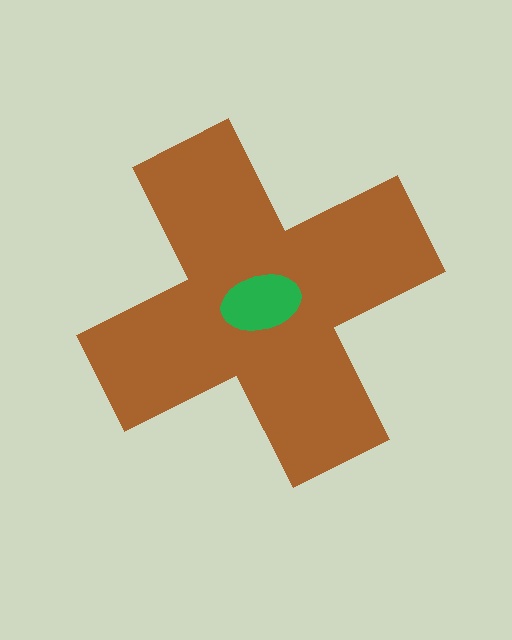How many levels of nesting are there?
2.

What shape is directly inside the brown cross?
The green ellipse.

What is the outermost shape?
The brown cross.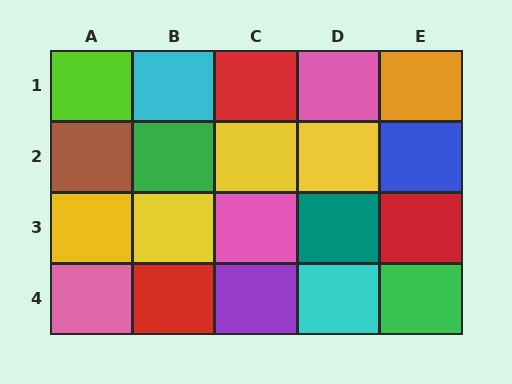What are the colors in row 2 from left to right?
Brown, green, yellow, yellow, blue.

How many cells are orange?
1 cell is orange.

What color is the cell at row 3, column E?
Red.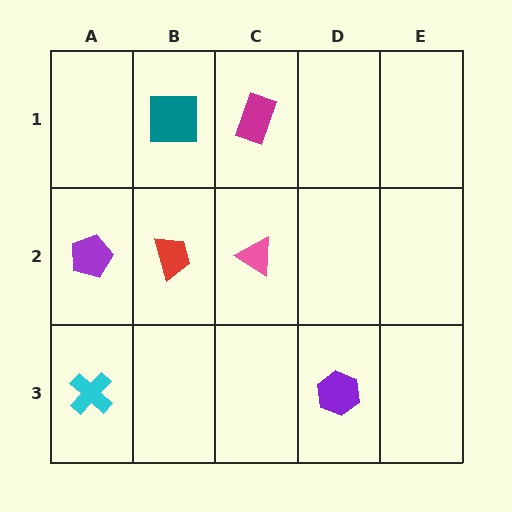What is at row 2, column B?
A red trapezoid.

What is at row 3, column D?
A purple hexagon.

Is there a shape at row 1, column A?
No, that cell is empty.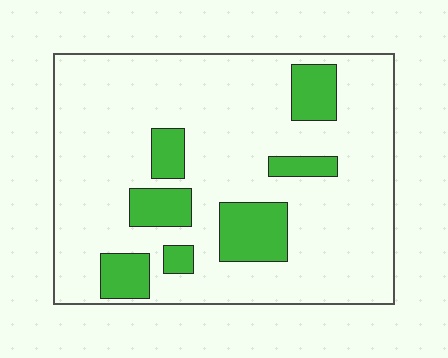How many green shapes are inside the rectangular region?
7.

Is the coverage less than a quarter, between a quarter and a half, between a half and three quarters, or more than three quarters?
Less than a quarter.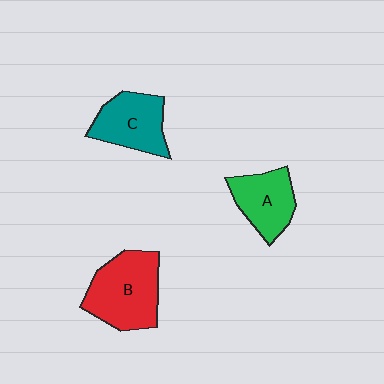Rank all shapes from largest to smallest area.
From largest to smallest: B (red), C (teal), A (green).